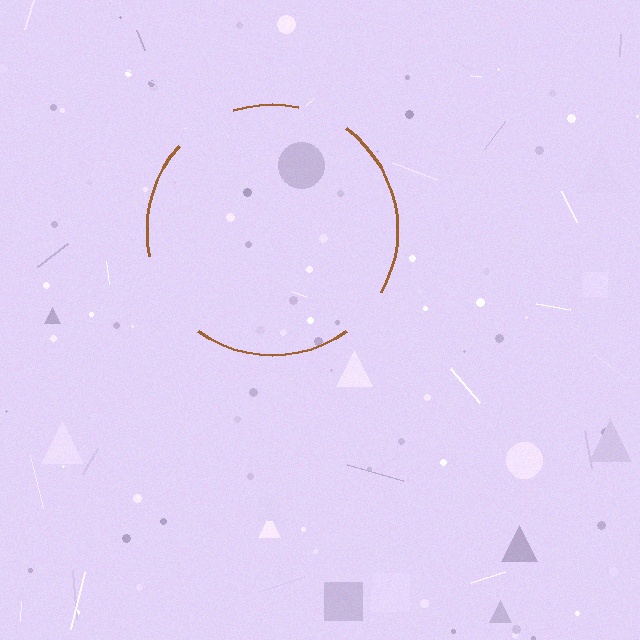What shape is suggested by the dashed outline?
The dashed outline suggests a circle.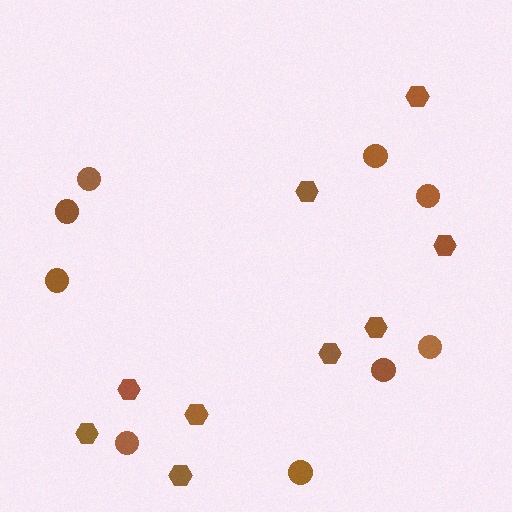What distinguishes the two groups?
There are 2 groups: one group of circles (9) and one group of hexagons (9).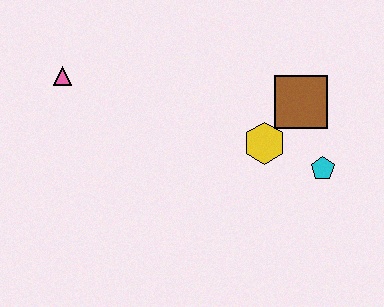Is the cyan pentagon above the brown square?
No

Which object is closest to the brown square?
The yellow hexagon is closest to the brown square.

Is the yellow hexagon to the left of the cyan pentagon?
Yes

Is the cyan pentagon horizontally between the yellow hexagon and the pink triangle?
No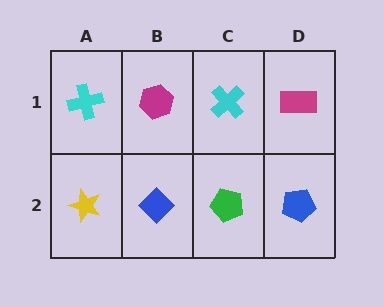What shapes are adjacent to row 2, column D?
A magenta rectangle (row 1, column D), a green pentagon (row 2, column C).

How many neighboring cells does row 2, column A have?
2.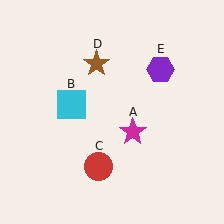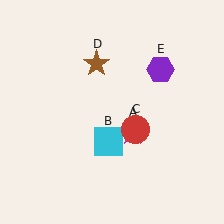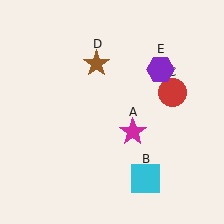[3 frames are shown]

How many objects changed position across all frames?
2 objects changed position: cyan square (object B), red circle (object C).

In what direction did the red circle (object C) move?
The red circle (object C) moved up and to the right.